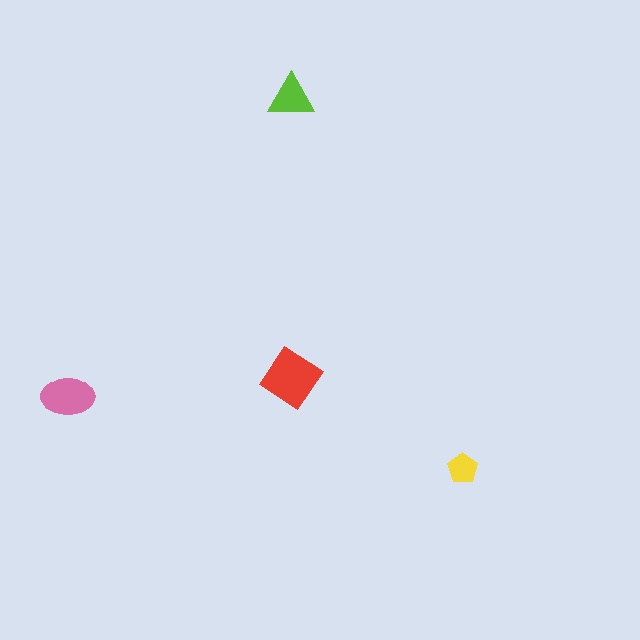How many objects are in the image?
There are 4 objects in the image.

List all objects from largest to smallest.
The red diamond, the pink ellipse, the lime triangle, the yellow pentagon.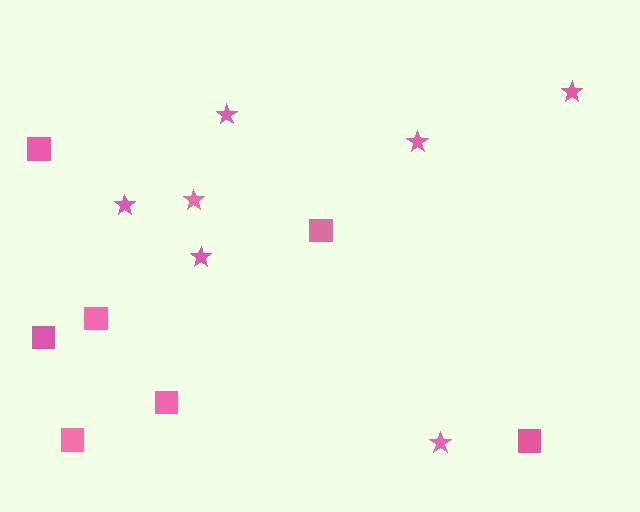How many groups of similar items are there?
There are 2 groups: one group of stars (7) and one group of squares (7).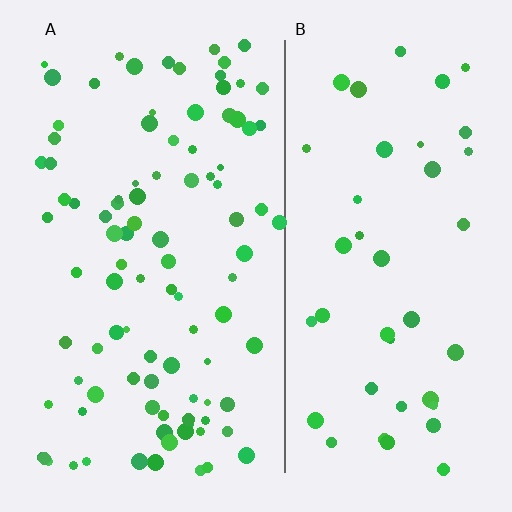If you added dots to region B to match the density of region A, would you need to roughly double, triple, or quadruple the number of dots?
Approximately double.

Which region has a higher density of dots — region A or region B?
A (the left).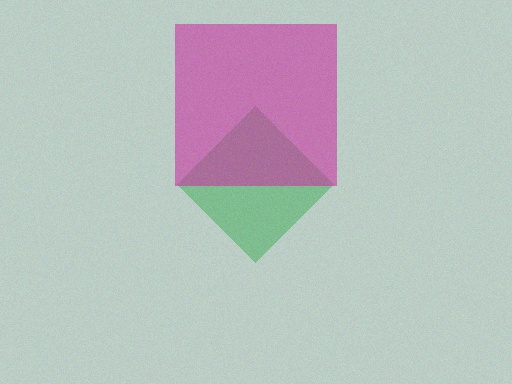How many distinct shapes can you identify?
There are 2 distinct shapes: a green diamond, a magenta square.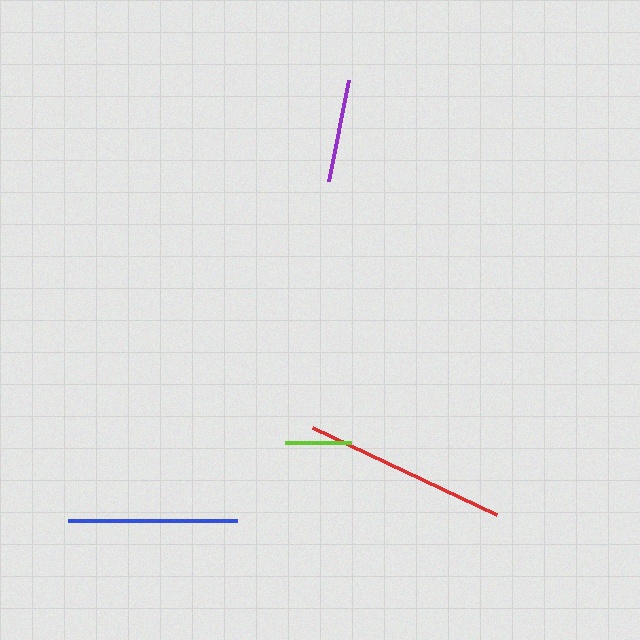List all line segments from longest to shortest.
From longest to shortest: red, blue, purple, lime.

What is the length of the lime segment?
The lime segment is approximately 67 pixels long.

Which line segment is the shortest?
The lime line is the shortest at approximately 67 pixels.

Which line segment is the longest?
The red line is the longest at approximately 204 pixels.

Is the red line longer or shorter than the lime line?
The red line is longer than the lime line.